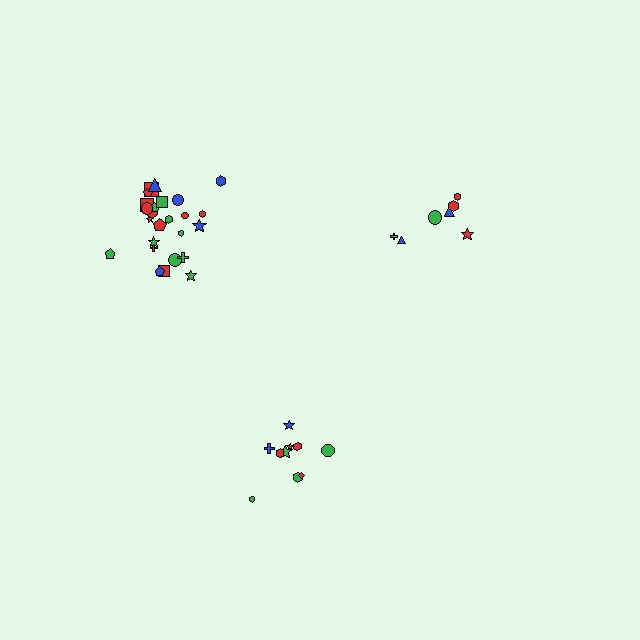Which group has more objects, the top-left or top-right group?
The top-left group.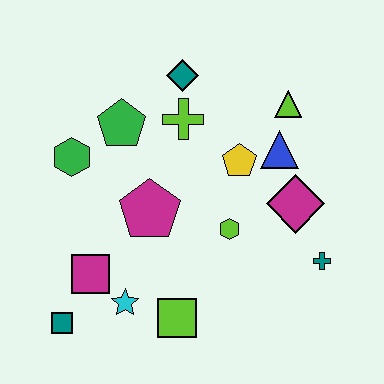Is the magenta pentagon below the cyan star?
No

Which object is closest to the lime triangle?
The blue triangle is closest to the lime triangle.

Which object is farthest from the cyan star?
The lime triangle is farthest from the cyan star.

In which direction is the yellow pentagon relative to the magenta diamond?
The yellow pentagon is to the left of the magenta diamond.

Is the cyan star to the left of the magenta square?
No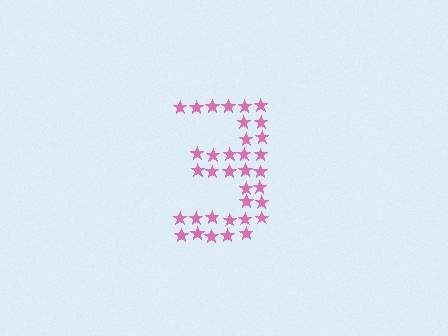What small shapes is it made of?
It is made of small stars.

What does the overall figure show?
The overall figure shows the digit 3.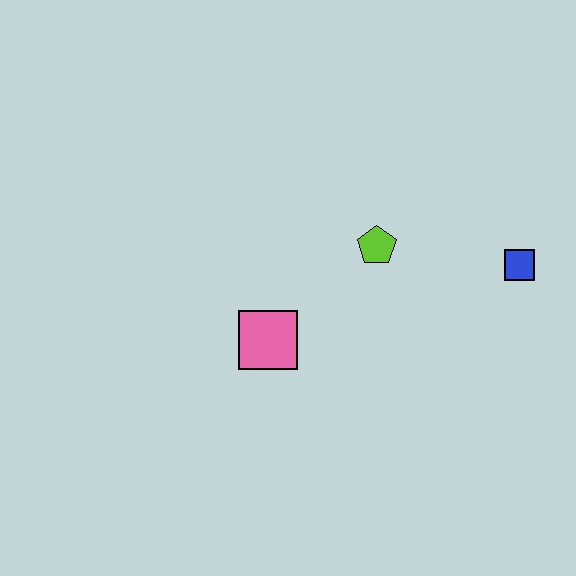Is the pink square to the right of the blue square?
No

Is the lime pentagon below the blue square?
No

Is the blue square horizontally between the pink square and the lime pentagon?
No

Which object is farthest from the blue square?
The pink square is farthest from the blue square.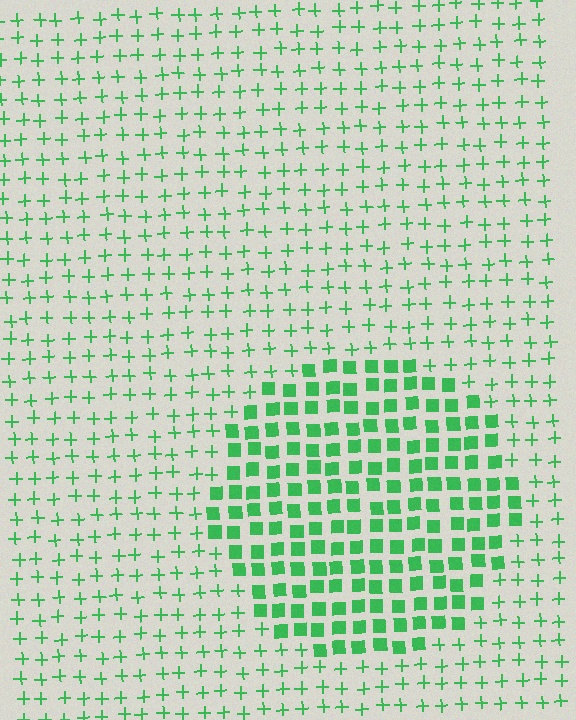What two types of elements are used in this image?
The image uses squares inside the circle region and plus signs outside it.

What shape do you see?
I see a circle.